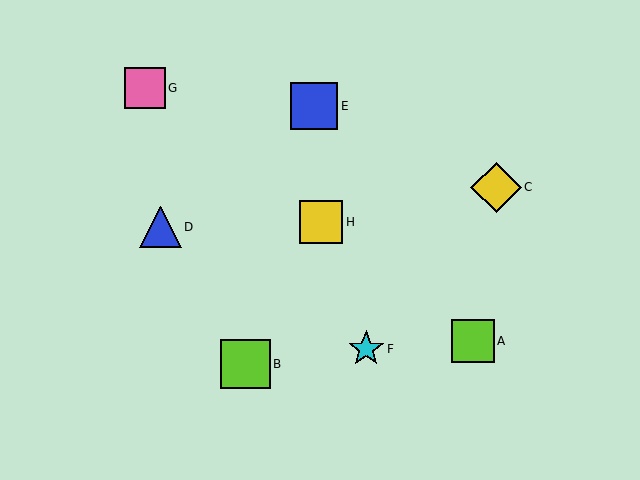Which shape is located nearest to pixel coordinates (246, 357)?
The lime square (labeled B) at (245, 364) is nearest to that location.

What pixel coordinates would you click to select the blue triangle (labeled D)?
Click at (160, 227) to select the blue triangle D.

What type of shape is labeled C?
Shape C is a yellow diamond.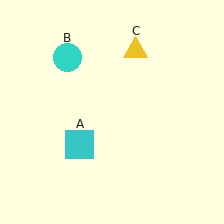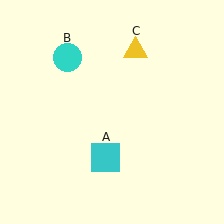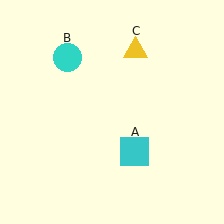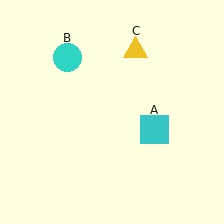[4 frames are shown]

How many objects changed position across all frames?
1 object changed position: cyan square (object A).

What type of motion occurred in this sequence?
The cyan square (object A) rotated counterclockwise around the center of the scene.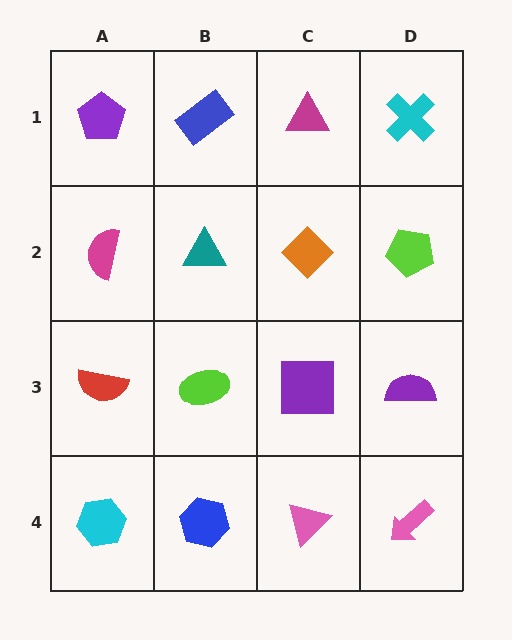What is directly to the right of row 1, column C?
A cyan cross.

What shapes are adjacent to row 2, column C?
A magenta triangle (row 1, column C), a purple square (row 3, column C), a teal triangle (row 2, column B), a lime pentagon (row 2, column D).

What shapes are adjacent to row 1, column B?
A teal triangle (row 2, column B), a purple pentagon (row 1, column A), a magenta triangle (row 1, column C).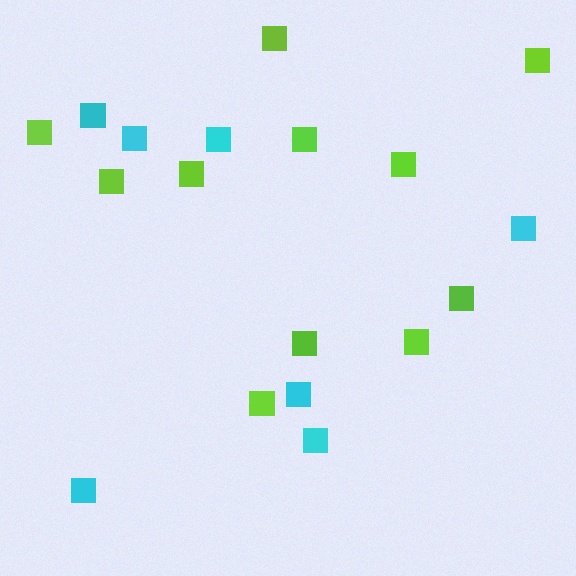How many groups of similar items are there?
There are 2 groups: one group of cyan squares (7) and one group of lime squares (11).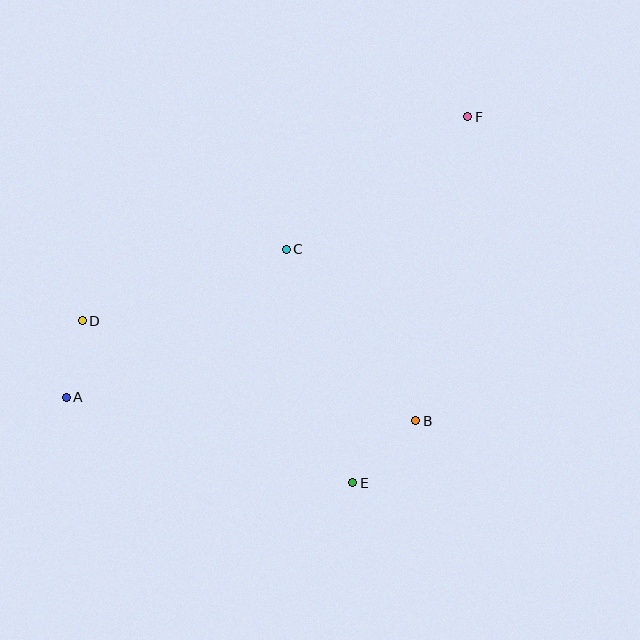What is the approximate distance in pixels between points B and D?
The distance between B and D is approximately 348 pixels.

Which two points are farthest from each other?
Points A and F are farthest from each other.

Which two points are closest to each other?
Points A and D are closest to each other.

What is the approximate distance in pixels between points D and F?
The distance between D and F is approximately 436 pixels.